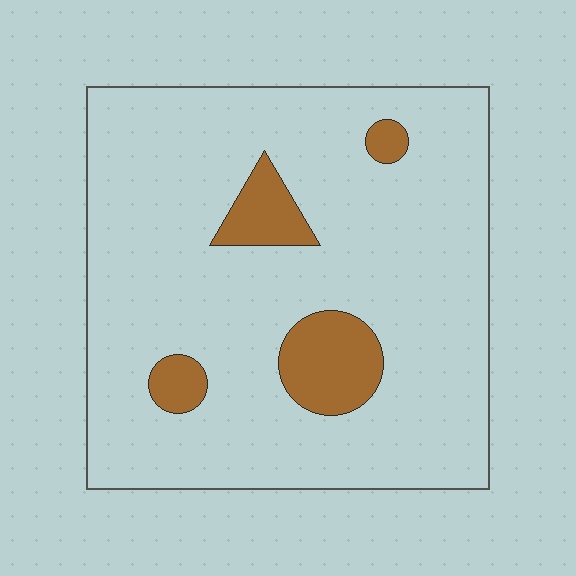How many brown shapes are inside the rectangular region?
4.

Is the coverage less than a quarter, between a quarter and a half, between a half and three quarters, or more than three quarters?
Less than a quarter.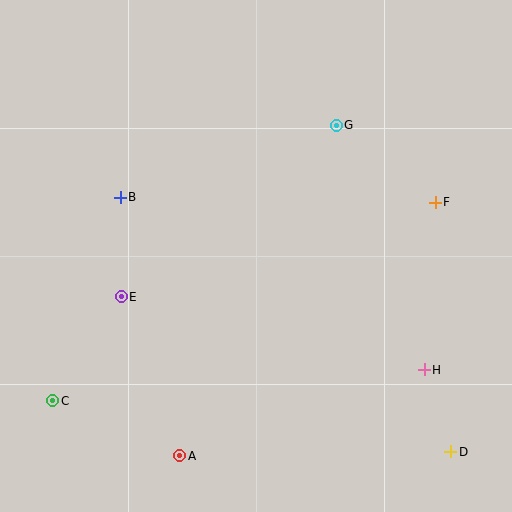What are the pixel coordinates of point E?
Point E is at (121, 297).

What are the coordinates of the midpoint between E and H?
The midpoint between E and H is at (273, 333).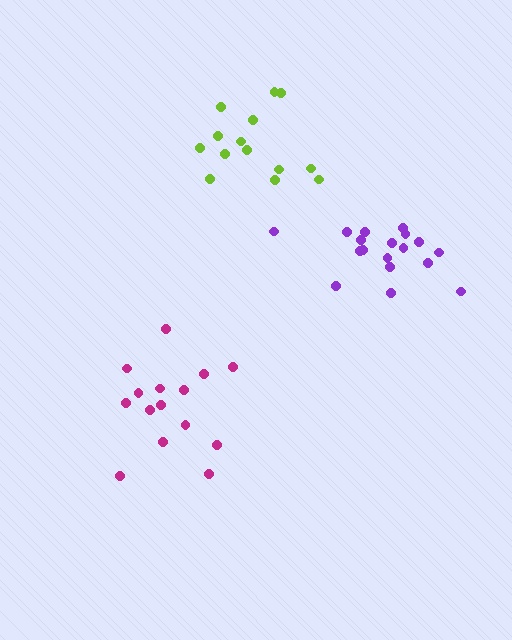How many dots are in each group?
Group 1: 15 dots, Group 2: 15 dots, Group 3: 18 dots (48 total).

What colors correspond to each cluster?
The clusters are colored: magenta, lime, purple.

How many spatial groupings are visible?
There are 3 spatial groupings.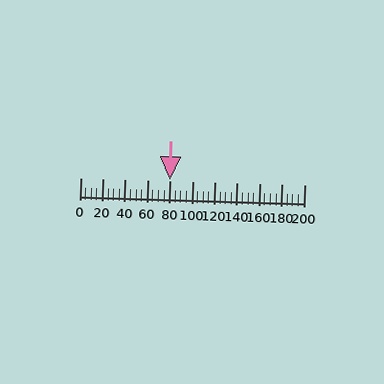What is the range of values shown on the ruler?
The ruler shows values from 0 to 200.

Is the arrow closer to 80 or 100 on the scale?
The arrow is closer to 80.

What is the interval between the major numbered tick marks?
The major tick marks are spaced 20 units apart.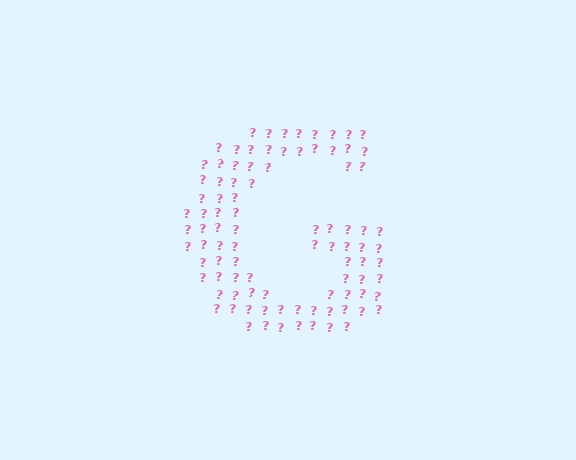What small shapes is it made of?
It is made of small question marks.